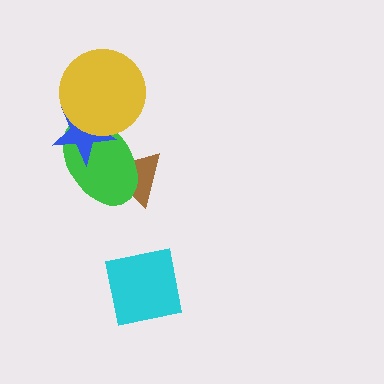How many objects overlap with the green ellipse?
3 objects overlap with the green ellipse.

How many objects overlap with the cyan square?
0 objects overlap with the cyan square.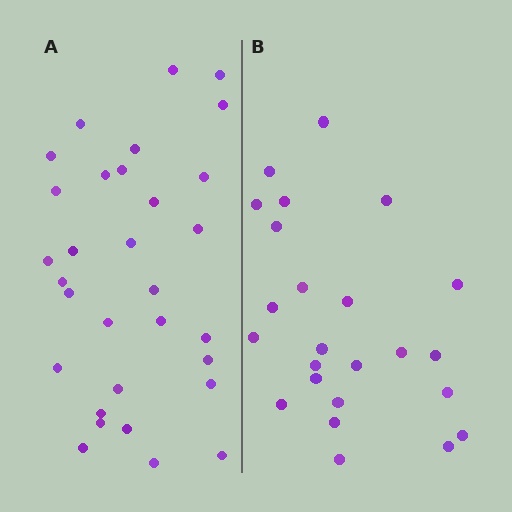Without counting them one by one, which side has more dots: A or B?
Region A (the left region) has more dots.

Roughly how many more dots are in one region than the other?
Region A has roughly 8 or so more dots than region B.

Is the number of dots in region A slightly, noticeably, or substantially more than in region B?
Region A has noticeably more, but not dramatically so. The ratio is roughly 1.3 to 1.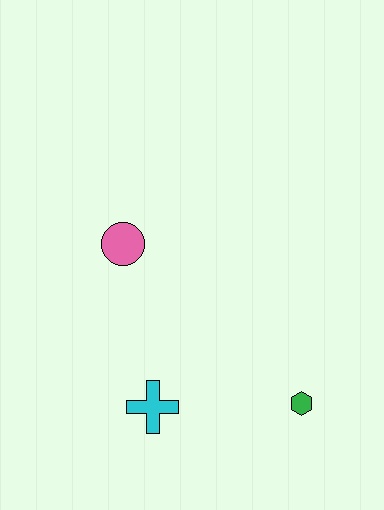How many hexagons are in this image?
There is 1 hexagon.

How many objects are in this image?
There are 3 objects.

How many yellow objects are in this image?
There are no yellow objects.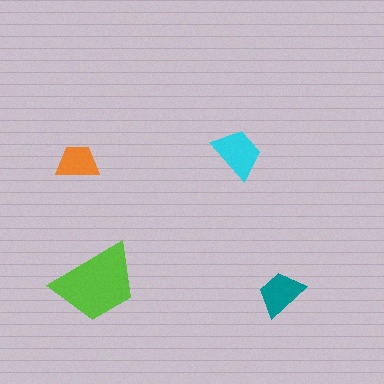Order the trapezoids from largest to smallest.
the lime one, the cyan one, the teal one, the orange one.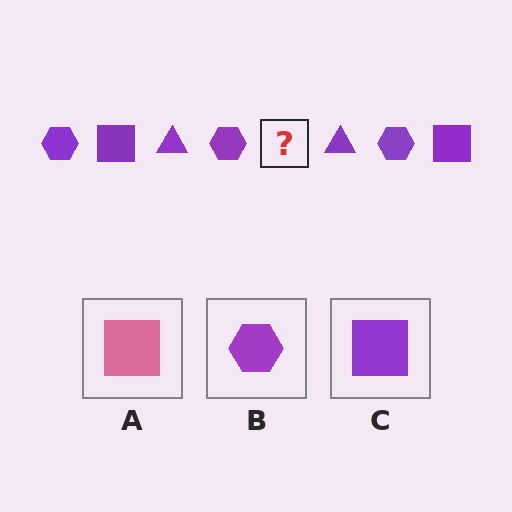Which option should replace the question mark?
Option C.